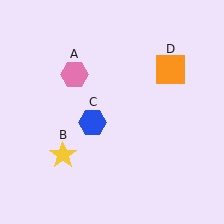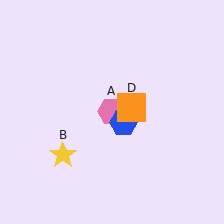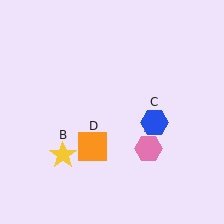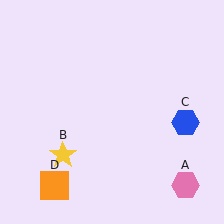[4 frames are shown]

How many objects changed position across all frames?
3 objects changed position: pink hexagon (object A), blue hexagon (object C), orange square (object D).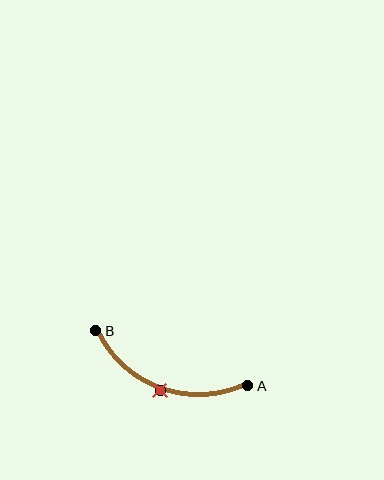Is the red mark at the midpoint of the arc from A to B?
Yes. The red mark lies on the arc at equal arc-length from both A and B — it is the arc midpoint.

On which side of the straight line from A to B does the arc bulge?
The arc bulges below the straight line connecting A and B.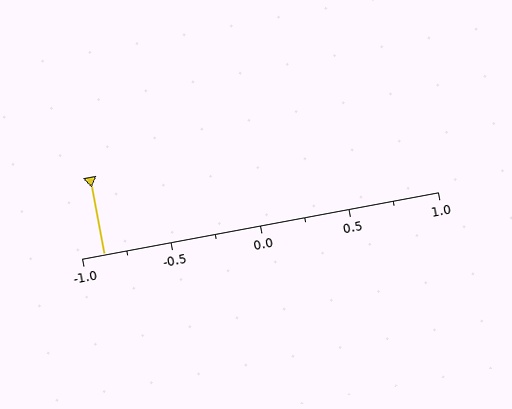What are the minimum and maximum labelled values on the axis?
The axis runs from -1.0 to 1.0.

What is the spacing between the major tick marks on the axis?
The major ticks are spaced 0.5 apart.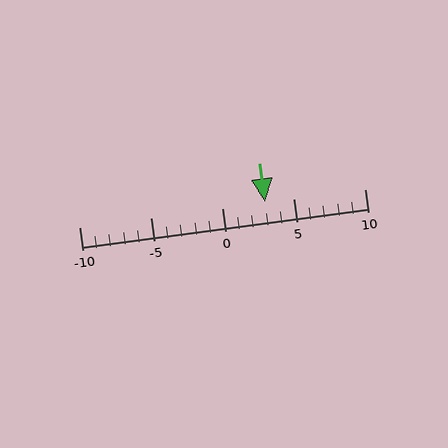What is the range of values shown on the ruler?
The ruler shows values from -10 to 10.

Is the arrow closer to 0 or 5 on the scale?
The arrow is closer to 5.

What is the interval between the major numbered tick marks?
The major tick marks are spaced 5 units apart.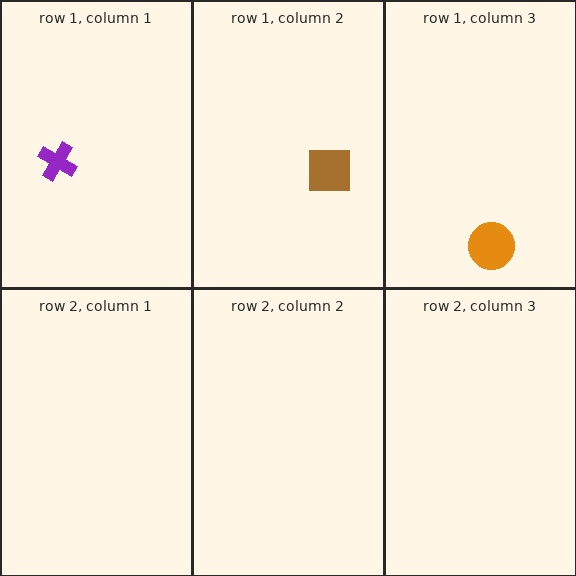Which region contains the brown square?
The row 1, column 2 region.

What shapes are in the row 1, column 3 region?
The orange circle.